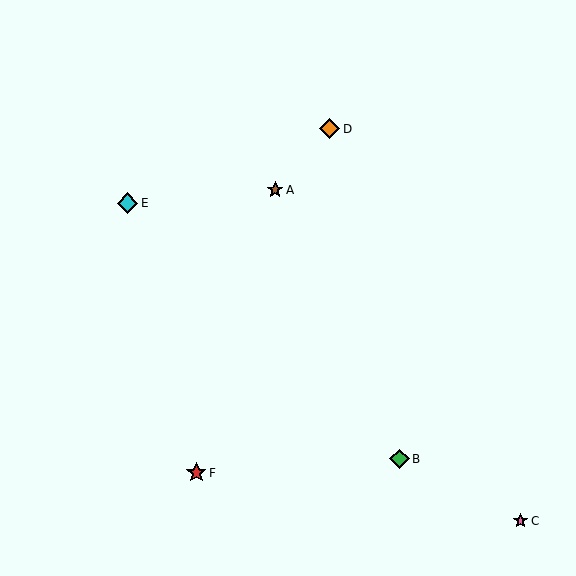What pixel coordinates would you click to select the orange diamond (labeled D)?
Click at (330, 129) to select the orange diamond D.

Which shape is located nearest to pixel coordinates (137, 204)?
The cyan diamond (labeled E) at (127, 203) is nearest to that location.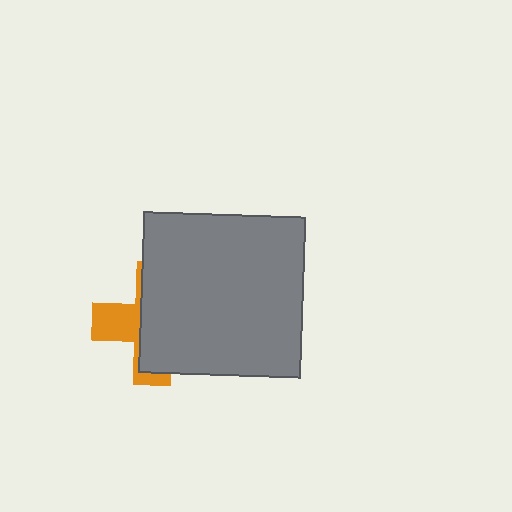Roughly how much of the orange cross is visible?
A small part of it is visible (roughly 32%).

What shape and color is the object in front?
The object in front is a gray square.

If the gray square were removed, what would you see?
You would see the complete orange cross.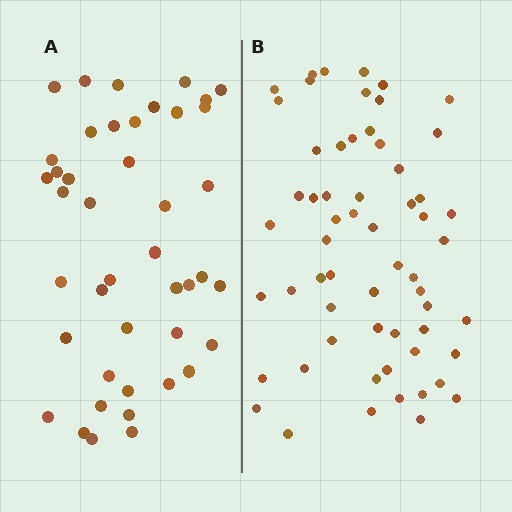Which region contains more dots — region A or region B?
Region B (the right region) has more dots.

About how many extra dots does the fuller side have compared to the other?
Region B has approximately 15 more dots than region A.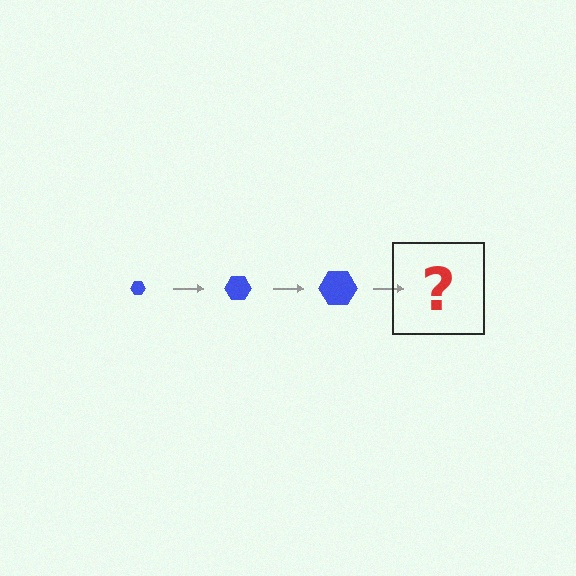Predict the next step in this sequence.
The next step is a blue hexagon, larger than the previous one.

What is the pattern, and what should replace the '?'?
The pattern is that the hexagon gets progressively larger each step. The '?' should be a blue hexagon, larger than the previous one.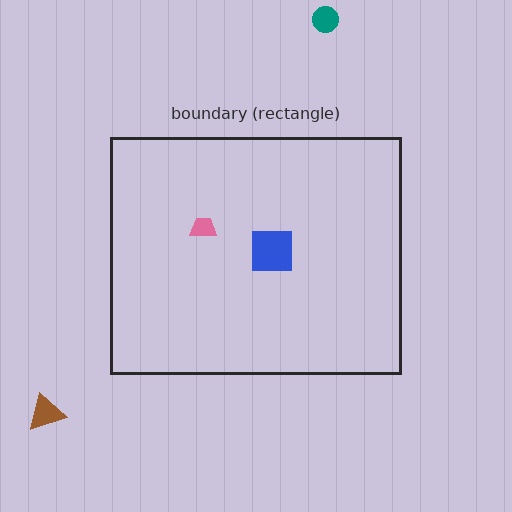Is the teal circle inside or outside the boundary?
Outside.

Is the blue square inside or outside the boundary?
Inside.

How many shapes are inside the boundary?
2 inside, 2 outside.